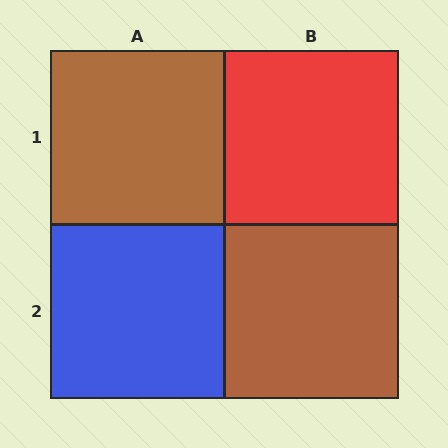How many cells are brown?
2 cells are brown.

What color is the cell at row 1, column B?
Red.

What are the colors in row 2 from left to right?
Blue, brown.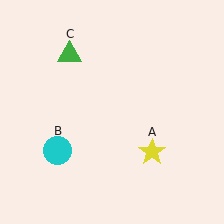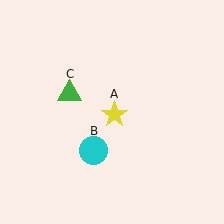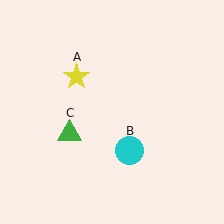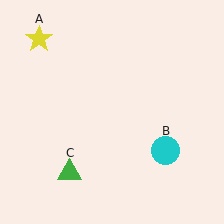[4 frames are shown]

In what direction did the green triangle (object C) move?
The green triangle (object C) moved down.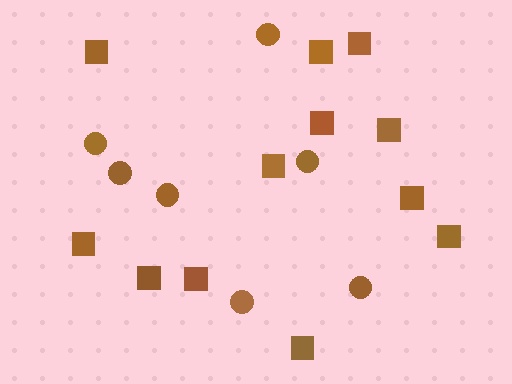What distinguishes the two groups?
There are 2 groups: one group of squares (12) and one group of circles (7).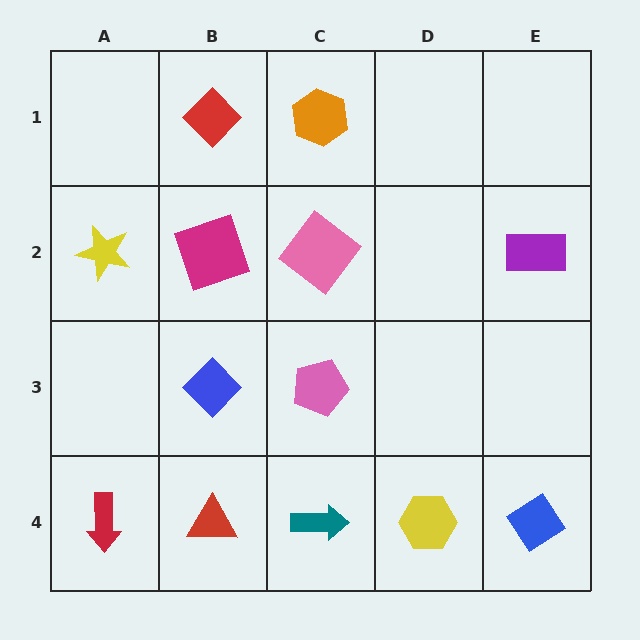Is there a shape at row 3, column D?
No, that cell is empty.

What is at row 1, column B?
A red diamond.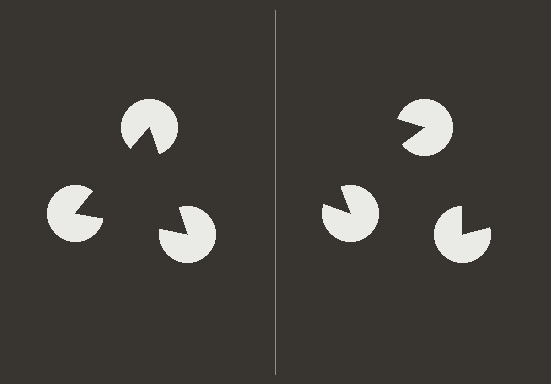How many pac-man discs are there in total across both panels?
6 — 3 on each side.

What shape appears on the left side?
An illusory triangle.